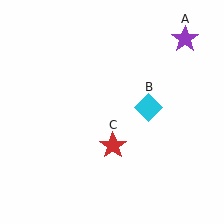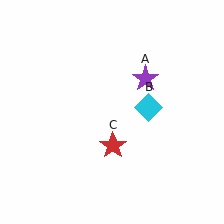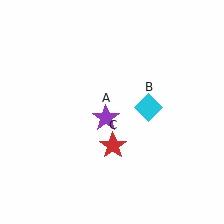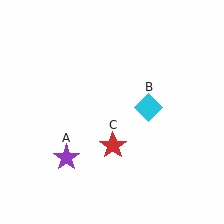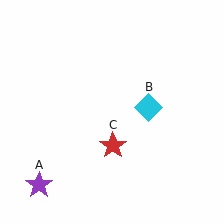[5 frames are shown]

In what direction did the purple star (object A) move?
The purple star (object A) moved down and to the left.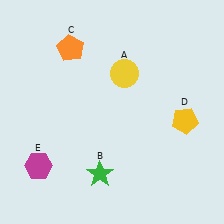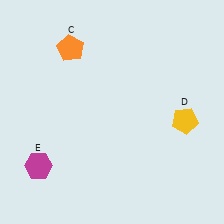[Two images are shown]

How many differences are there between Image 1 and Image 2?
There are 2 differences between the two images.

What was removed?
The green star (B), the yellow circle (A) were removed in Image 2.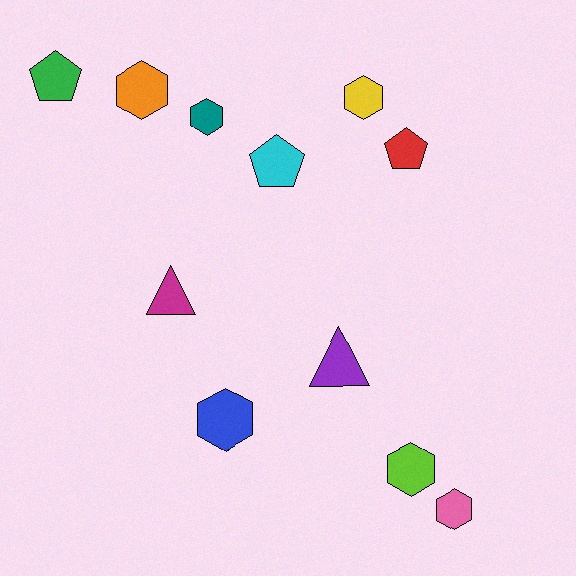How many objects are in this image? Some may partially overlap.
There are 11 objects.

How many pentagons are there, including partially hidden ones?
There are 3 pentagons.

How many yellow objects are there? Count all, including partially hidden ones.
There is 1 yellow object.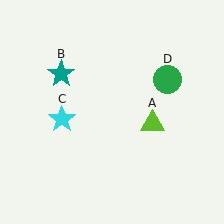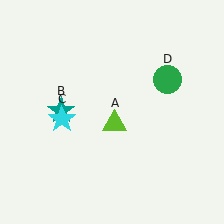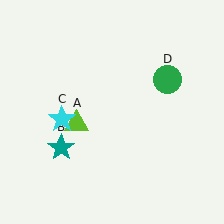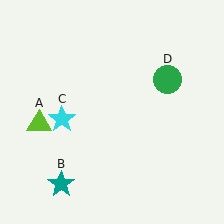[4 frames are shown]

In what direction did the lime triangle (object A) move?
The lime triangle (object A) moved left.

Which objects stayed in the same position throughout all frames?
Cyan star (object C) and green circle (object D) remained stationary.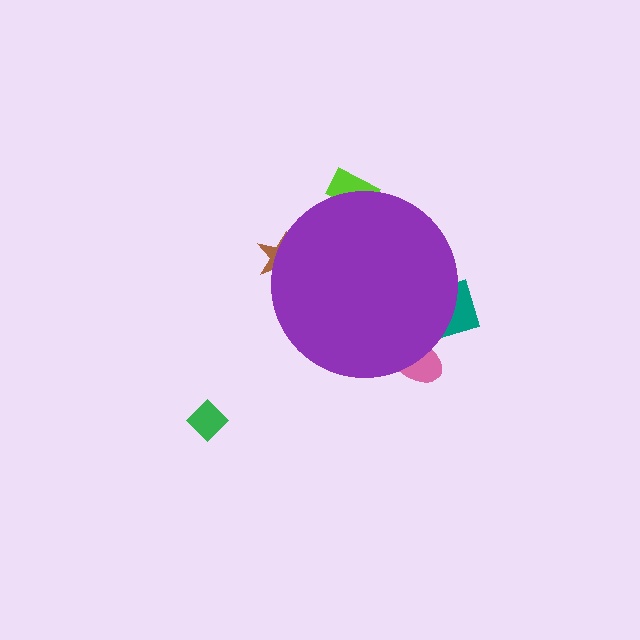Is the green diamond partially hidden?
No, the green diamond is fully visible.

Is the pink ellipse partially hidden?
Yes, the pink ellipse is partially hidden behind the purple circle.